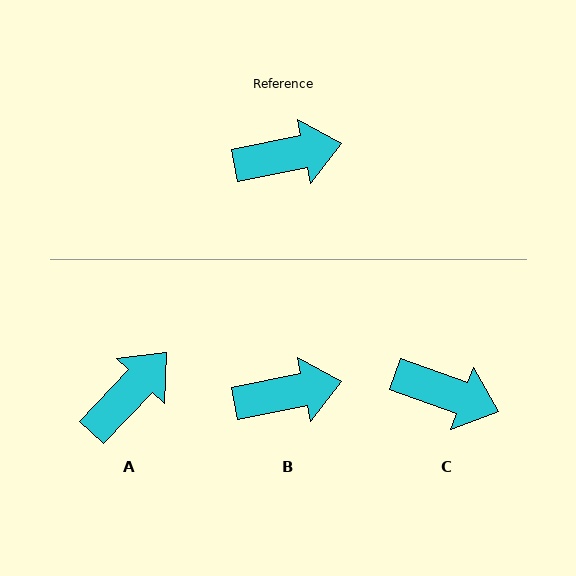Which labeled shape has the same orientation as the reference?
B.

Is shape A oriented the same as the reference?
No, it is off by about 35 degrees.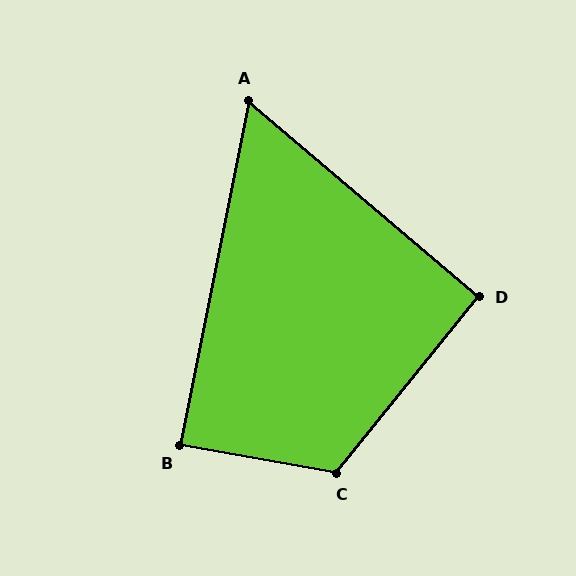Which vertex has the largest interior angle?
C, at approximately 119 degrees.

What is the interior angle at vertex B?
Approximately 89 degrees (approximately right).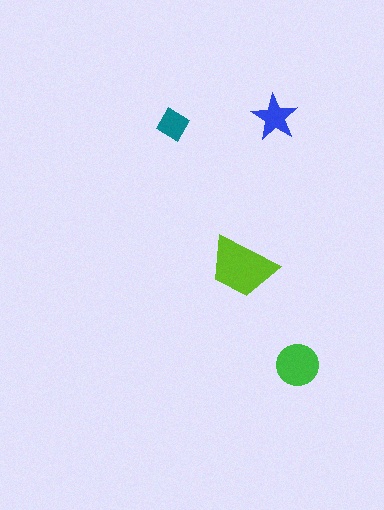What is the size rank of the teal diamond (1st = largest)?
4th.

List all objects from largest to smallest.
The lime trapezoid, the green circle, the blue star, the teal diamond.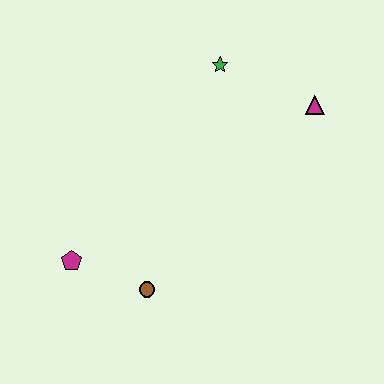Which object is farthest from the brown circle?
The magenta triangle is farthest from the brown circle.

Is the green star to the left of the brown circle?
No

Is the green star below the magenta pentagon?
No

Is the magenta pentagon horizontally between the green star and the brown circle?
No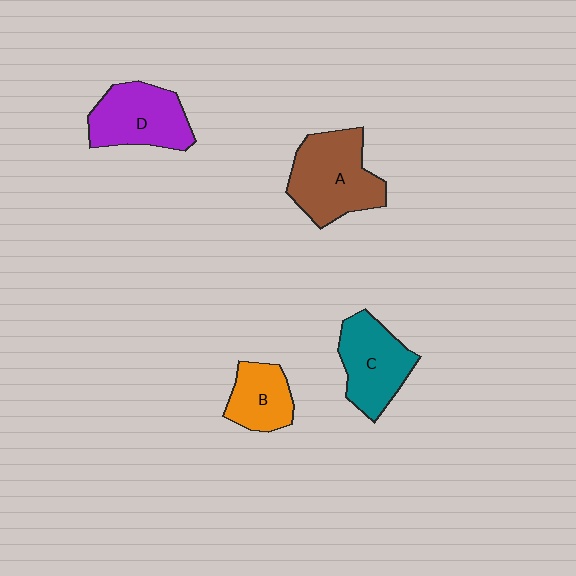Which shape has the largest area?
Shape A (brown).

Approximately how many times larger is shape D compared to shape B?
Approximately 1.5 times.